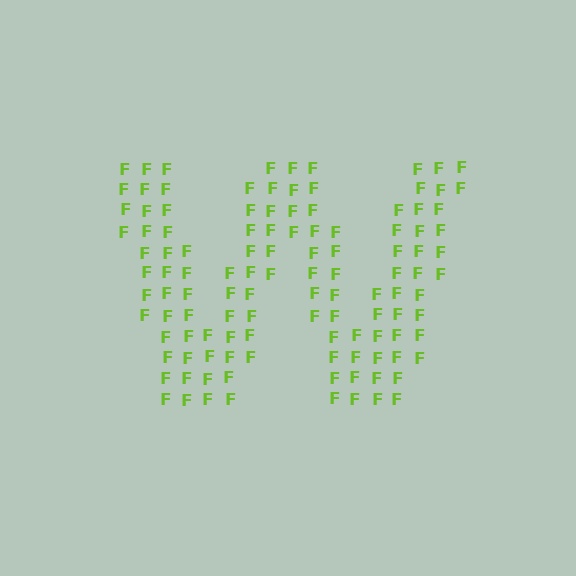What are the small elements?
The small elements are letter F's.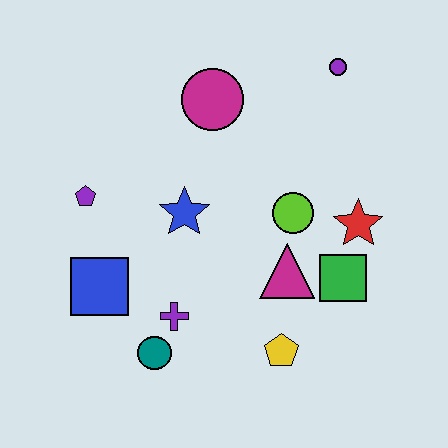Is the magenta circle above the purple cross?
Yes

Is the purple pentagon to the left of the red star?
Yes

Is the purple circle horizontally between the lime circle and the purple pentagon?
No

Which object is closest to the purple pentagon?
The blue square is closest to the purple pentagon.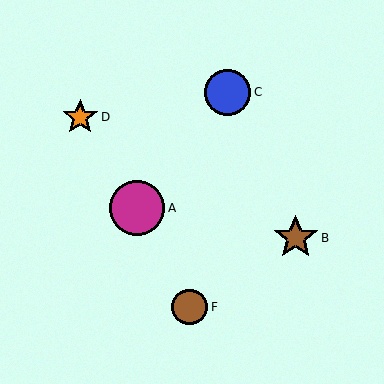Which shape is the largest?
The magenta circle (labeled A) is the largest.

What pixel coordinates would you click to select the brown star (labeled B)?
Click at (296, 238) to select the brown star B.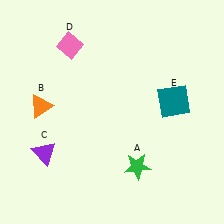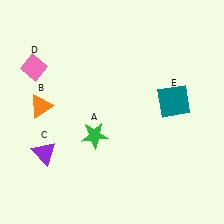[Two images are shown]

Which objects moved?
The objects that moved are: the green star (A), the pink diamond (D).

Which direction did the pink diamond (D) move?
The pink diamond (D) moved left.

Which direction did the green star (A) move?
The green star (A) moved left.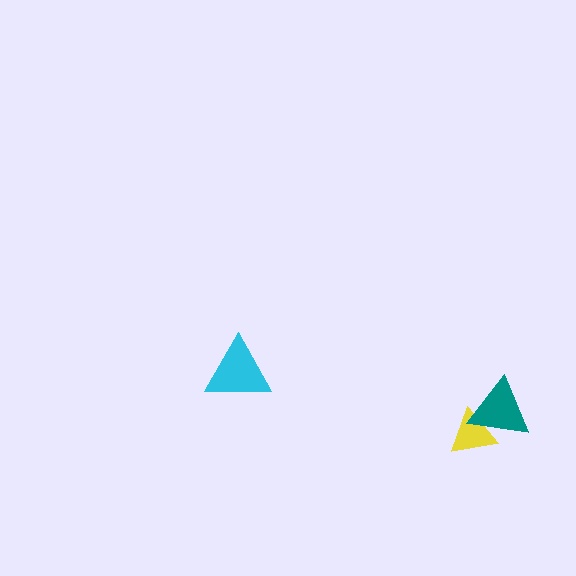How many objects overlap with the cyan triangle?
0 objects overlap with the cyan triangle.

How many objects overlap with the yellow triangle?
1 object overlaps with the yellow triangle.